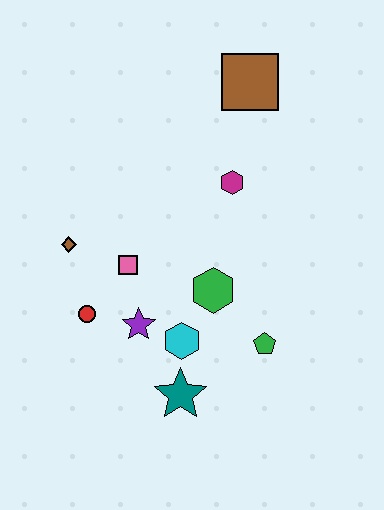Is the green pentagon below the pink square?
Yes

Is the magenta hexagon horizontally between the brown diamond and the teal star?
No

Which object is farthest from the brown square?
The teal star is farthest from the brown square.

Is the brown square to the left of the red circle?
No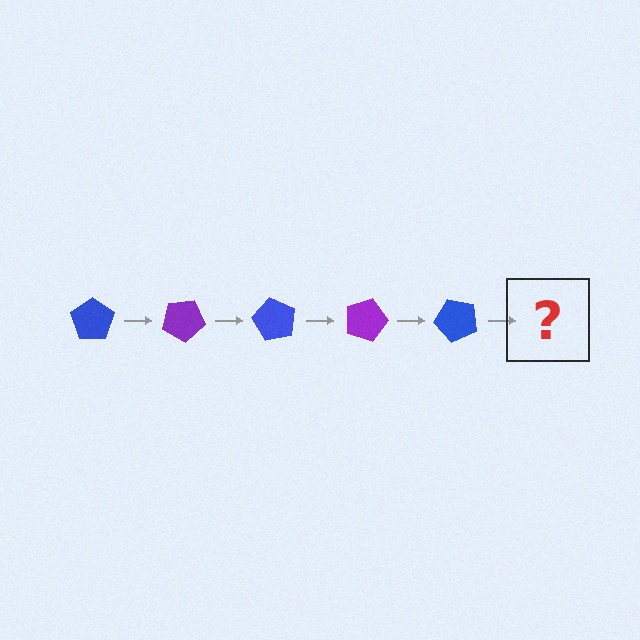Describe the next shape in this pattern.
It should be a purple pentagon, rotated 150 degrees from the start.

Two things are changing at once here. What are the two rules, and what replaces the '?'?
The two rules are that it rotates 30 degrees each step and the color cycles through blue and purple. The '?' should be a purple pentagon, rotated 150 degrees from the start.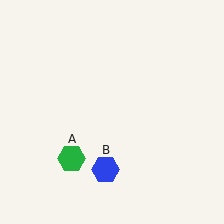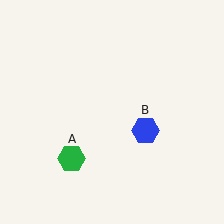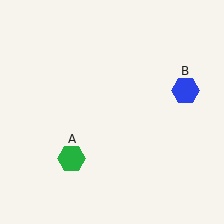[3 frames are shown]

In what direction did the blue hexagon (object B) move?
The blue hexagon (object B) moved up and to the right.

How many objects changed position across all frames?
1 object changed position: blue hexagon (object B).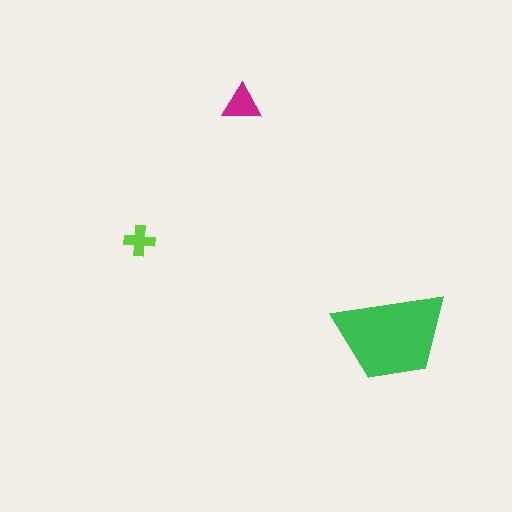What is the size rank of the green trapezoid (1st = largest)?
1st.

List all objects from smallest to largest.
The lime cross, the magenta triangle, the green trapezoid.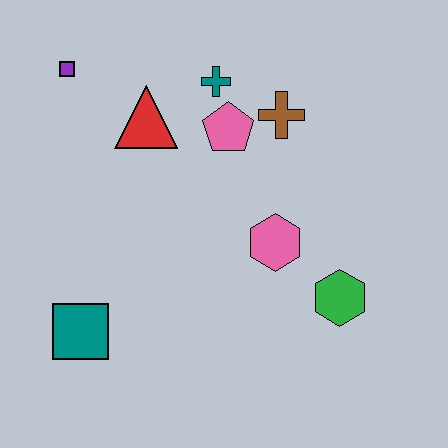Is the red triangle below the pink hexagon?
No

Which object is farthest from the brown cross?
The teal square is farthest from the brown cross.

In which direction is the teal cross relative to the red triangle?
The teal cross is to the right of the red triangle.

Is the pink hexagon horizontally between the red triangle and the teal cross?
No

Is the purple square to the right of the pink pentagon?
No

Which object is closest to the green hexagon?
The pink hexagon is closest to the green hexagon.